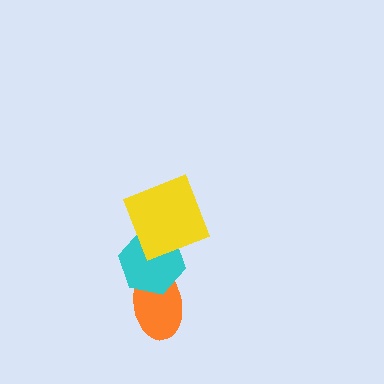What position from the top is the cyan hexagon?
The cyan hexagon is 2nd from the top.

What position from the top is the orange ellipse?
The orange ellipse is 3rd from the top.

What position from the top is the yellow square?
The yellow square is 1st from the top.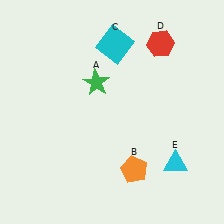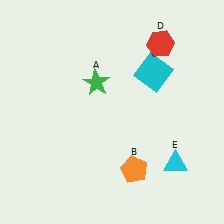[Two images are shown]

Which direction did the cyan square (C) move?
The cyan square (C) moved right.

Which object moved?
The cyan square (C) moved right.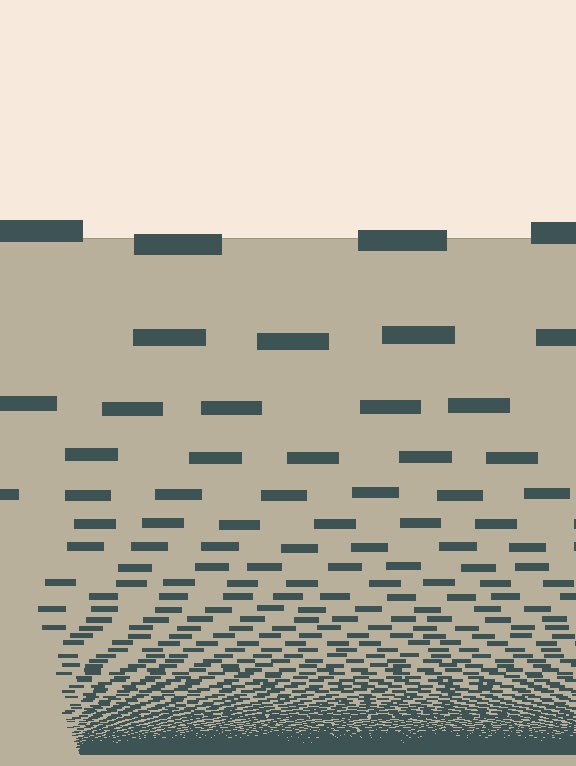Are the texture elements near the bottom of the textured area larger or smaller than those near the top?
Smaller. The gradient is inverted — elements near the bottom are smaller and denser.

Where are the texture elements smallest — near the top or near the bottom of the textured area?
Near the bottom.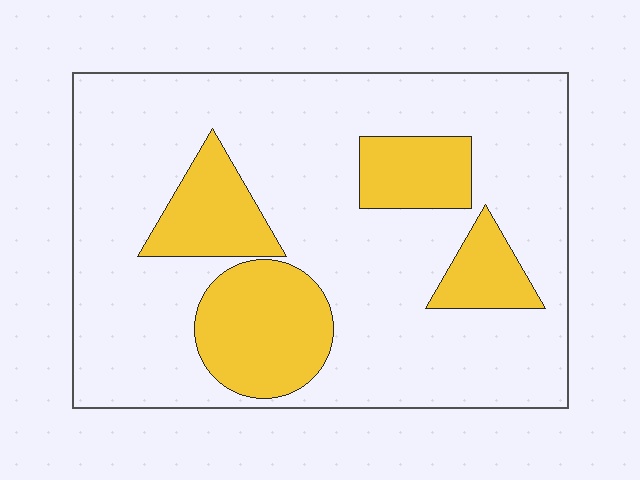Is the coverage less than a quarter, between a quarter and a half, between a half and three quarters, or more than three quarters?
Less than a quarter.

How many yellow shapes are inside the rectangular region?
4.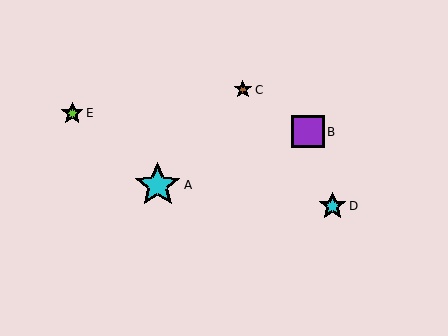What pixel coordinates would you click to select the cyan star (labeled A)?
Click at (158, 185) to select the cyan star A.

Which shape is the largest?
The cyan star (labeled A) is the largest.